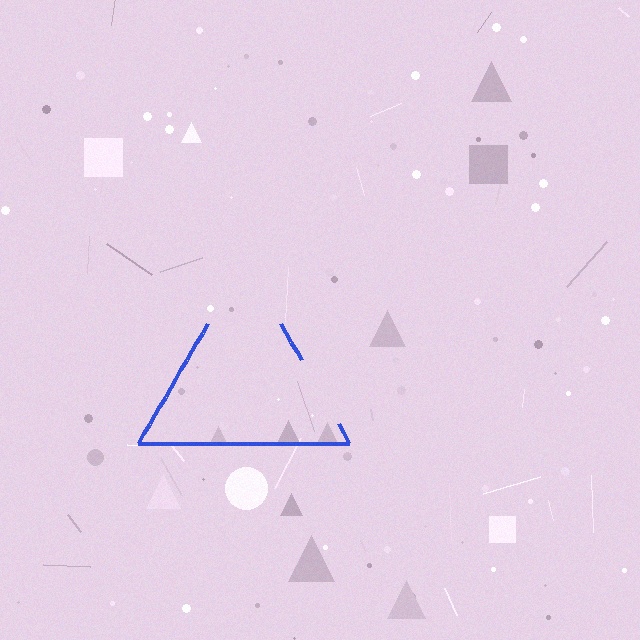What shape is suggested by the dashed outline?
The dashed outline suggests a triangle.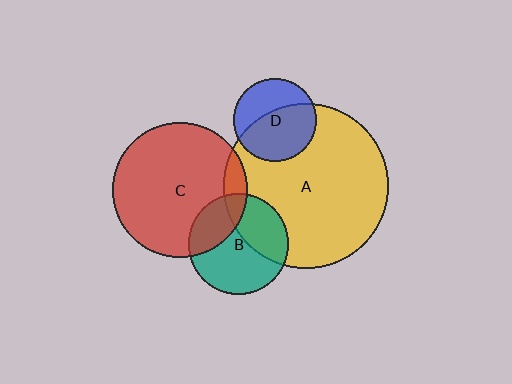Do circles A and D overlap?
Yes.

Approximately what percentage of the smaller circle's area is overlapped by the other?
Approximately 60%.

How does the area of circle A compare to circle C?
Approximately 1.5 times.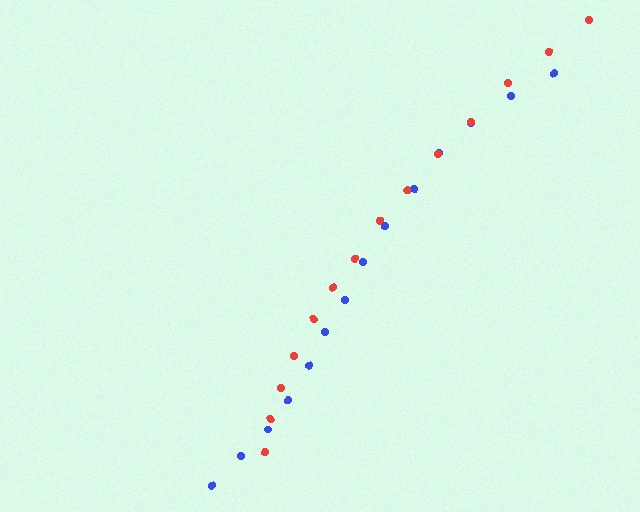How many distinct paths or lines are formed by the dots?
There are 2 distinct paths.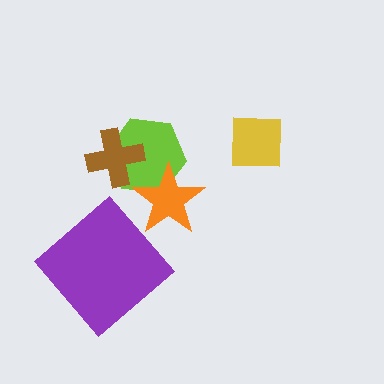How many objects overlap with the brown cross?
1 object overlaps with the brown cross.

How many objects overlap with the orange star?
1 object overlaps with the orange star.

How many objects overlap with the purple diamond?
0 objects overlap with the purple diamond.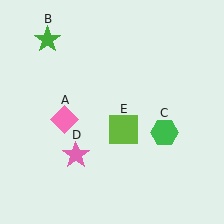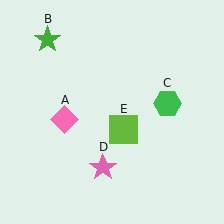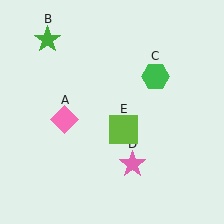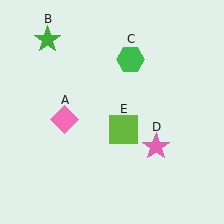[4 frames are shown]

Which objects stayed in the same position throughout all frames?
Pink diamond (object A) and green star (object B) and lime square (object E) remained stationary.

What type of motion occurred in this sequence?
The green hexagon (object C), pink star (object D) rotated counterclockwise around the center of the scene.